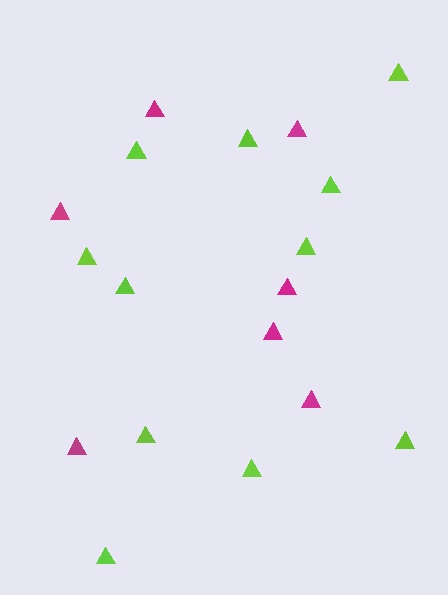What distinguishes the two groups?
There are 2 groups: one group of magenta triangles (7) and one group of lime triangles (11).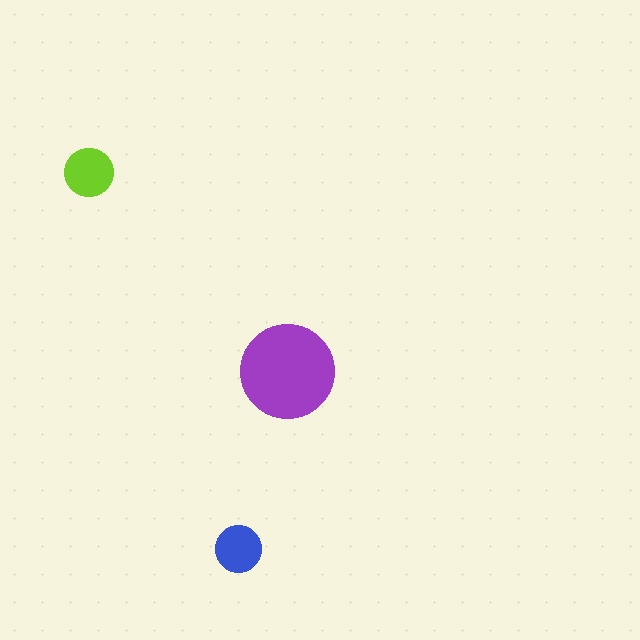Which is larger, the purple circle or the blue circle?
The purple one.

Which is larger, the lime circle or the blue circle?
The lime one.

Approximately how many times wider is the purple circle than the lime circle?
About 2 times wider.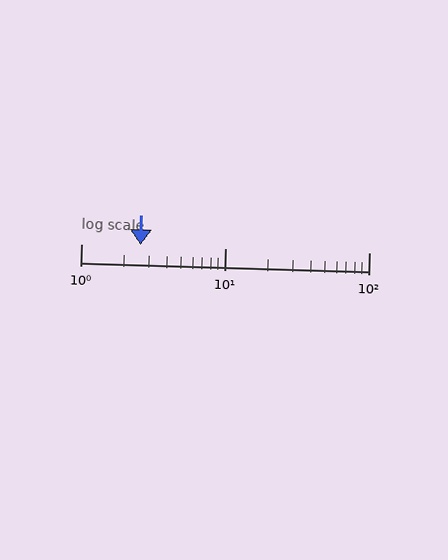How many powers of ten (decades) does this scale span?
The scale spans 2 decades, from 1 to 100.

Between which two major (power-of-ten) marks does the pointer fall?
The pointer is between 1 and 10.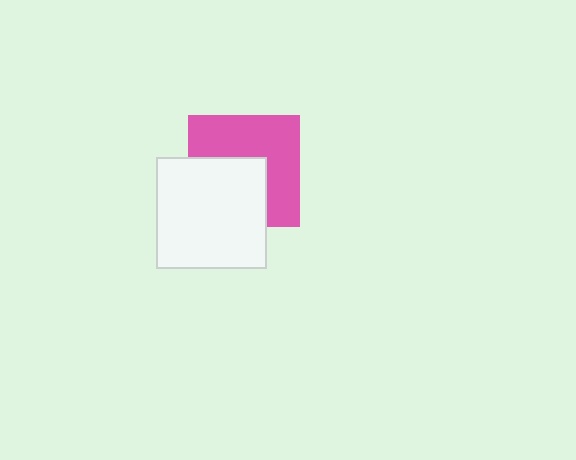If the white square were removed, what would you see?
You would see the complete pink square.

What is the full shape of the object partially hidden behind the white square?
The partially hidden object is a pink square.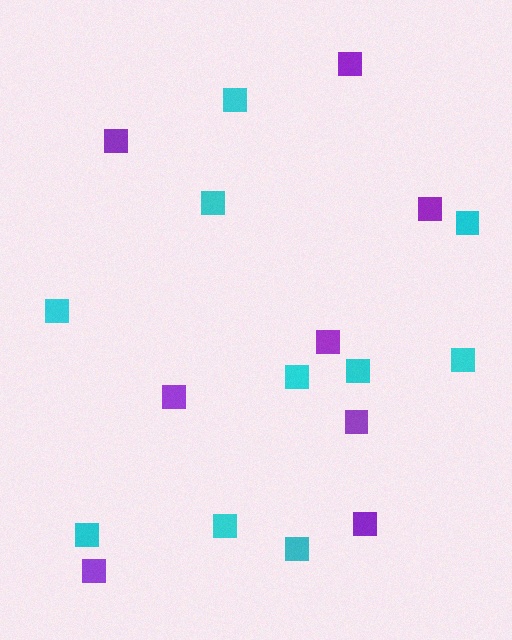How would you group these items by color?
There are 2 groups: one group of purple squares (8) and one group of cyan squares (10).